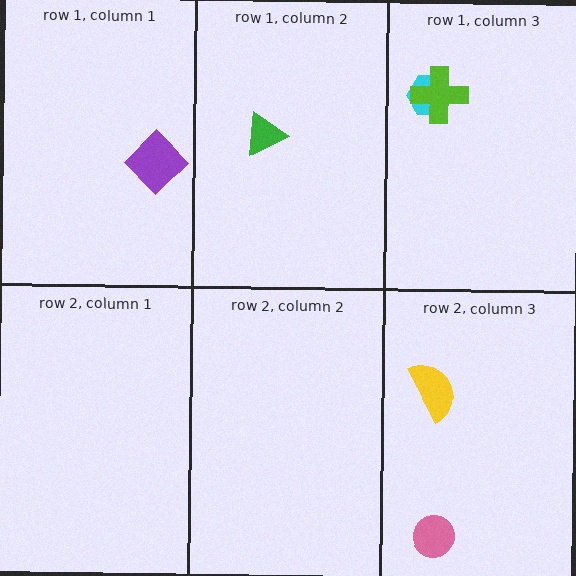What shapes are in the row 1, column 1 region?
The purple diamond.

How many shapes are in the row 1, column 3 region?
2.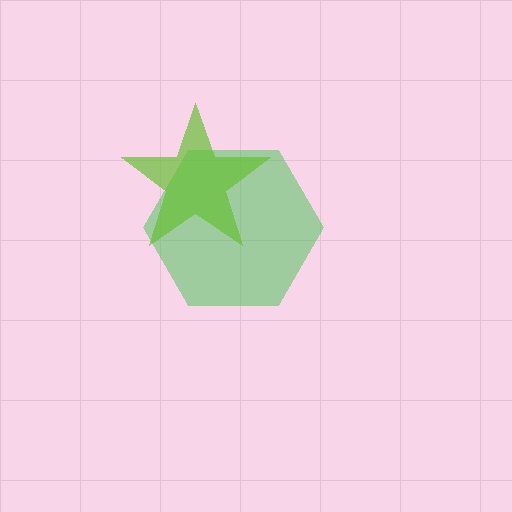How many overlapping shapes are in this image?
There are 2 overlapping shapes in the image.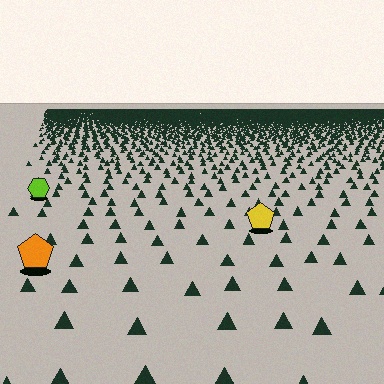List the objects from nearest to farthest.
From nearest to farthest: the orange pentagon, the yellow pentagon, the lime hexagon.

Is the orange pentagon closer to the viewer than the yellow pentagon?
Yes. The orange pentagon is closer — you can tell from the texture gradient: the ground texture is coarser near it.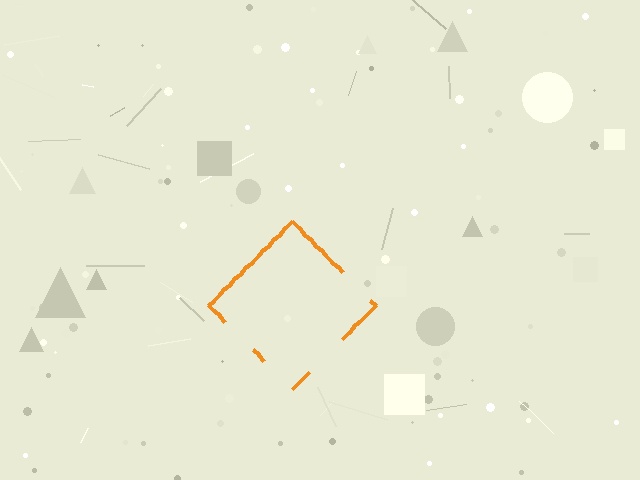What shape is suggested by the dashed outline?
The dashed outline suggests a diamond.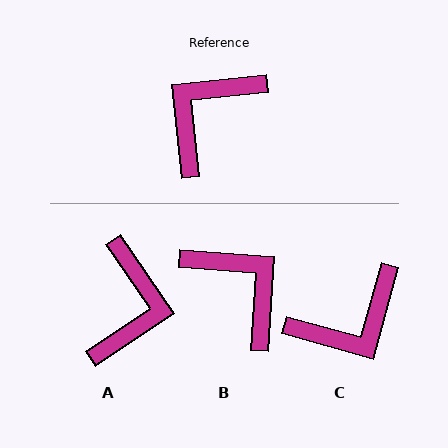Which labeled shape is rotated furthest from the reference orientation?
C, about 159 degrees away.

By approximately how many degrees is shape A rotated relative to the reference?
Approximately 152 degrees clockwise.